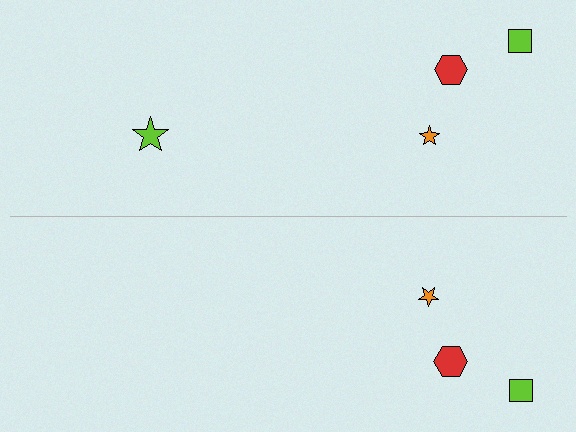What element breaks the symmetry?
A lime star is missing from the bottom side.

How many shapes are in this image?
There are 7 shapes in this image.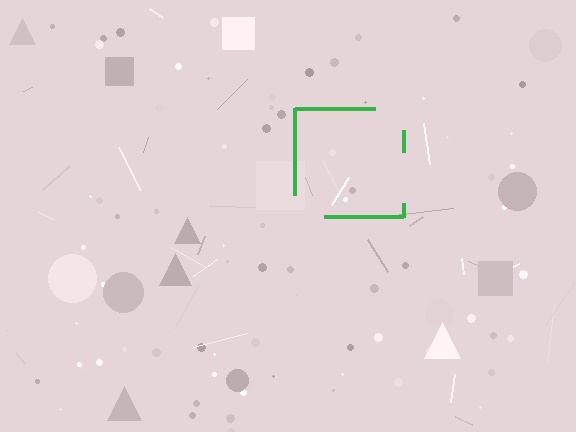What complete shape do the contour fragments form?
The contour fragments form a square.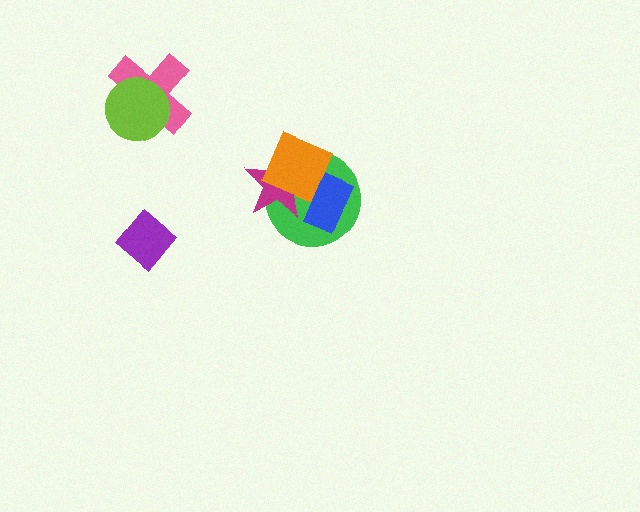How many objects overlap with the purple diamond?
0 objects overlap with the purple diamond.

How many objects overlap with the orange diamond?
3 objects overlap with the orange diamond.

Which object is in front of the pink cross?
The lime circle is in front of the pink cross.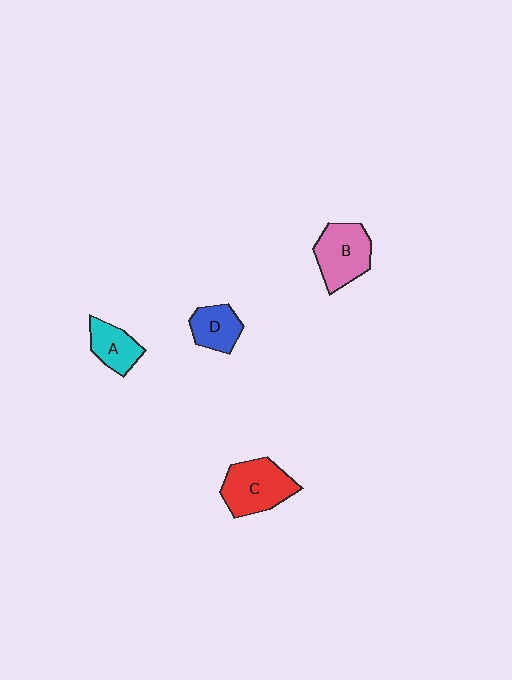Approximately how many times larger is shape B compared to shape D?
Approximately 1.5 times.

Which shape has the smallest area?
Shape A (cyan).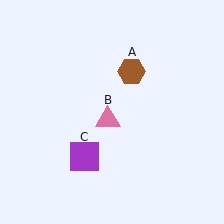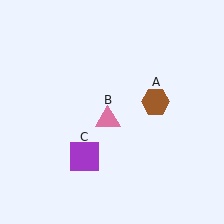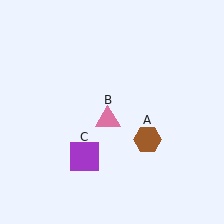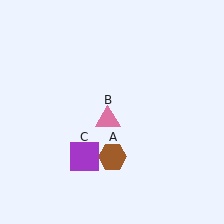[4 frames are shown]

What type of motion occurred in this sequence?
The brown hexagon (object A) rotated clockwise around the center of the scene.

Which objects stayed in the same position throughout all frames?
Pink triangle (object B) and purple square (object C) remained stationary.